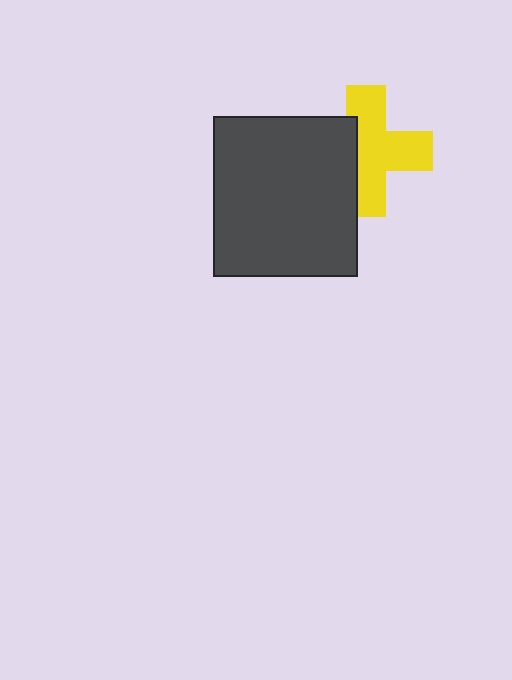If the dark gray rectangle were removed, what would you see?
You would see the complete yellow cross.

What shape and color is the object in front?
The object in front is a dark gray rectangle.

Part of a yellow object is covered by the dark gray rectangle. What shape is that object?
It is a cross.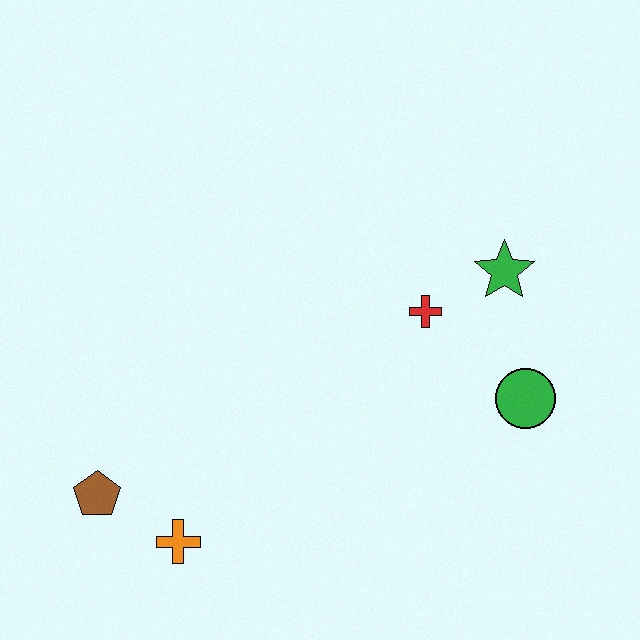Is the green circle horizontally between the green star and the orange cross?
No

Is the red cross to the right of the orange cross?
Yes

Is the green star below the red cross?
No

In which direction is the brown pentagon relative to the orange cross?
The brown pentagon is to the left of the orange cross.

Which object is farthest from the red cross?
The brown pentagon is farthest from the red cross.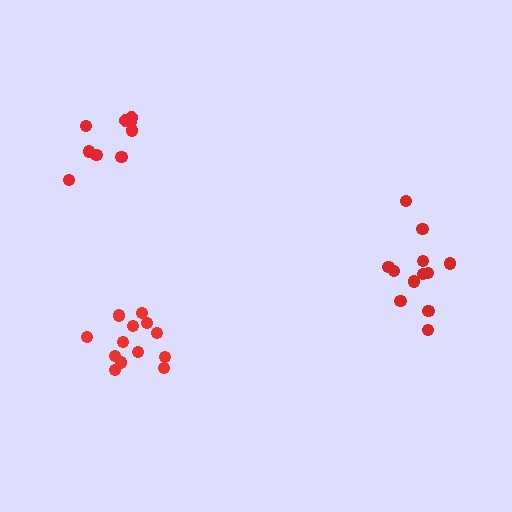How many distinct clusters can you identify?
There are 3 distinct clusters.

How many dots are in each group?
Group 1: 13 dots, Group 2: 9 dots, Group 3: 12 dots (34 total).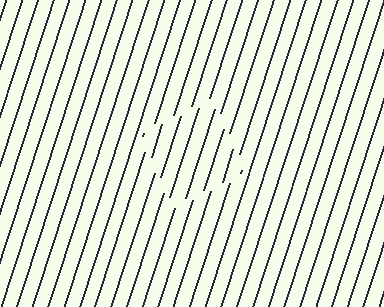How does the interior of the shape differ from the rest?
The interior of the shape contains the same grating, shifted by half a period — the contour is defined by the phase discontinuity where line-ends from the inner and outer gratings abut.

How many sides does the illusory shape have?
4 sides — the line-ends trace a square.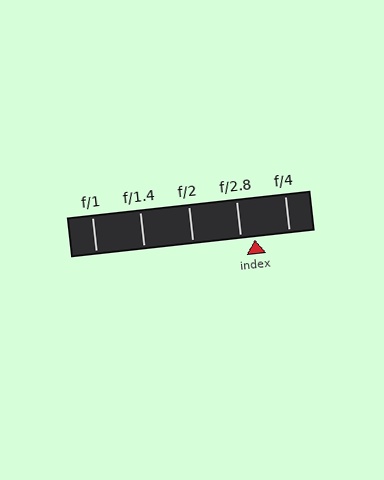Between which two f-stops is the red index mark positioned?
The index mark is between f/2.8 and f/4.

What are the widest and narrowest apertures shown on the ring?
The widest aperture shown is f/1 and the narrowest is f/4.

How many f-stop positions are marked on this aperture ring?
There are 5 f-stop positions marked.